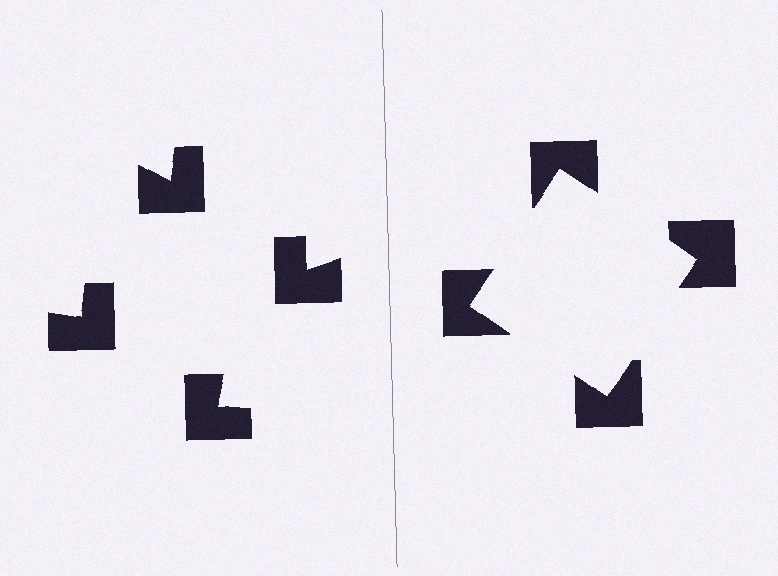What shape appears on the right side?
An illusory square.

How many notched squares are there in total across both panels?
8 — 4 on each side.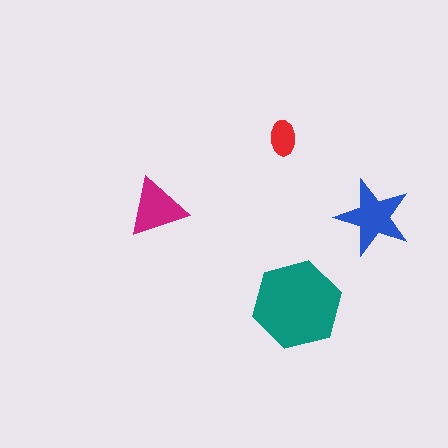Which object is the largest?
The teal hexagon.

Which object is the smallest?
The red ellipse.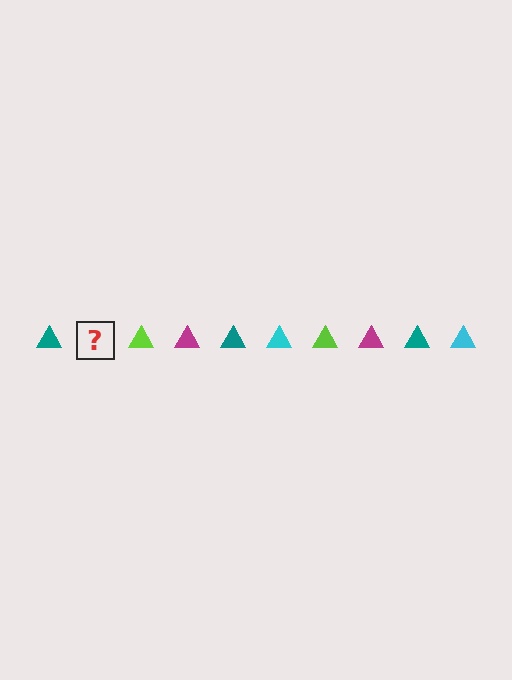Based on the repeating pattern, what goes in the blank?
The blank should be a cyan triangle.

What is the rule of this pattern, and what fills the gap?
The rule is that the pattern cycles through teal, cyan, lime, magenta triangles. The gap should be filled with a cyan triangle.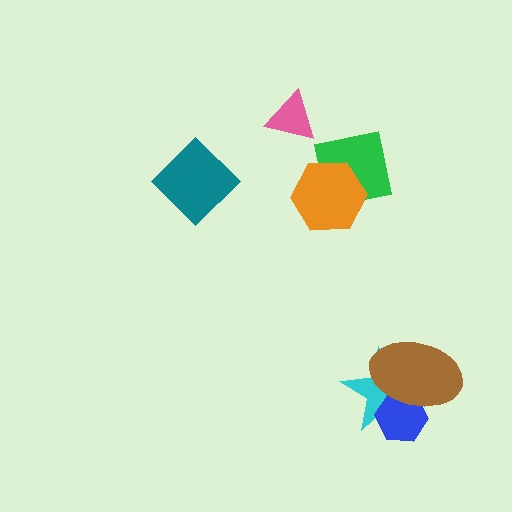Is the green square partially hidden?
Yes, it is partially covered by another shape.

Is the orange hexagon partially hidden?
No, no other shape covers it.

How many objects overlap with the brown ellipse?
2 objects overlap with the brown ellipse.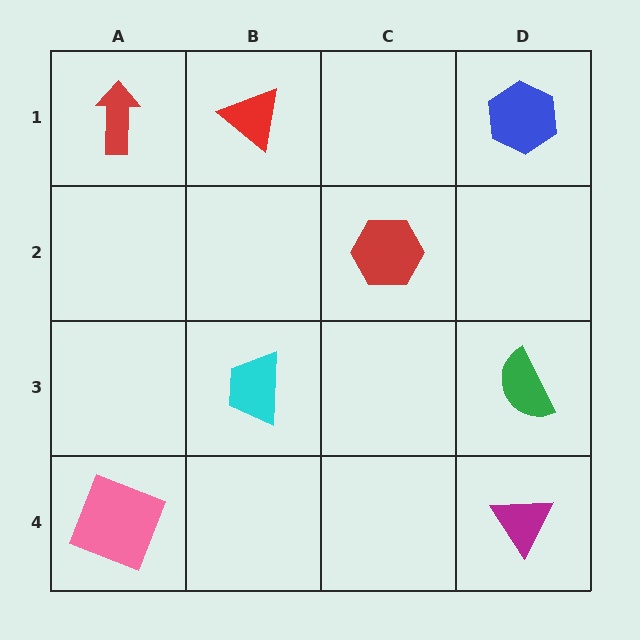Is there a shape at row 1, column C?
No, that cell is empty.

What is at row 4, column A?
A pink square.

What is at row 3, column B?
A cyan trapezoid.